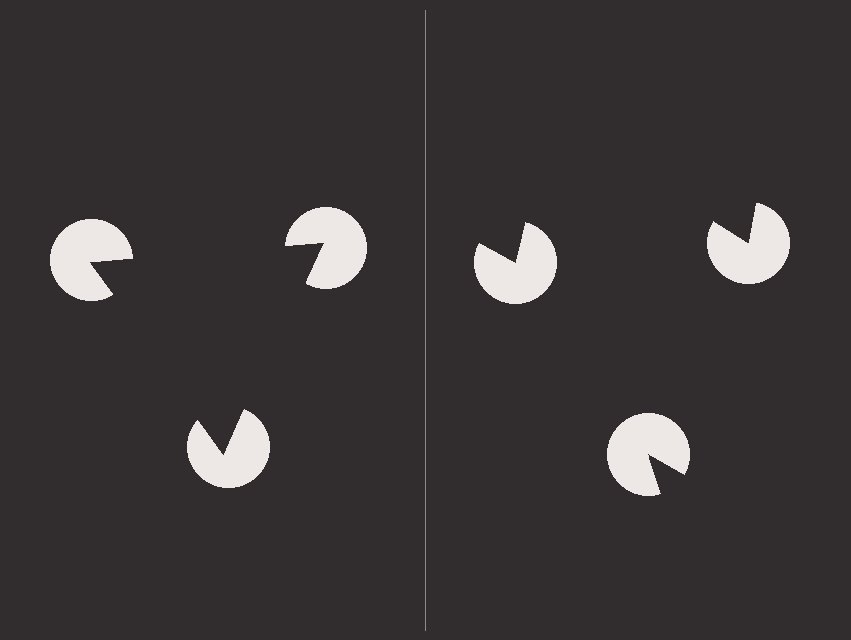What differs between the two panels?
The pac-man discs are positioned identically on both sides; only the wedge orientations differ. On the left they align to a triangle; on the right they are misaligned.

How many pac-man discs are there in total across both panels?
6 — 3 on each side.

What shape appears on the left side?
An illusory triangle.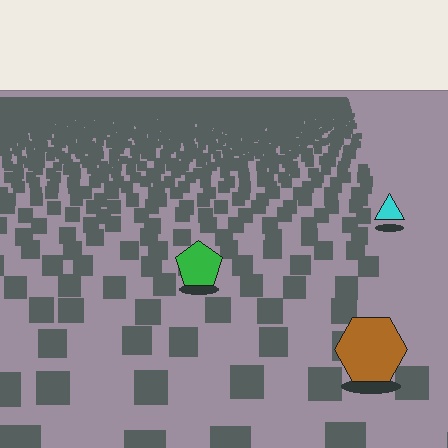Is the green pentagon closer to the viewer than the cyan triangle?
Yes. The green pentagon is closer — you can tell from the texture gradient: the ground texture is coarser near it.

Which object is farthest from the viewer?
The cyan triangle is farthest from the viewer. It appears smaller and the ground texture around it is denser.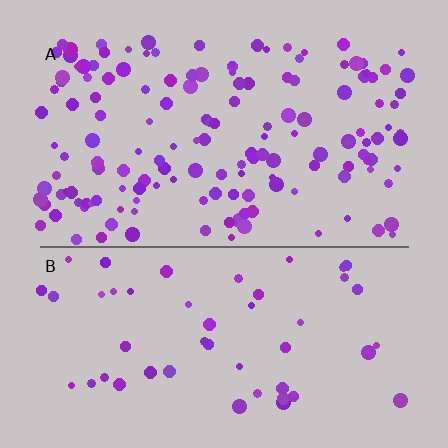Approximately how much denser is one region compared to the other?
Approximately 3.1× — region A over region B.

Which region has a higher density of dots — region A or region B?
A (the top).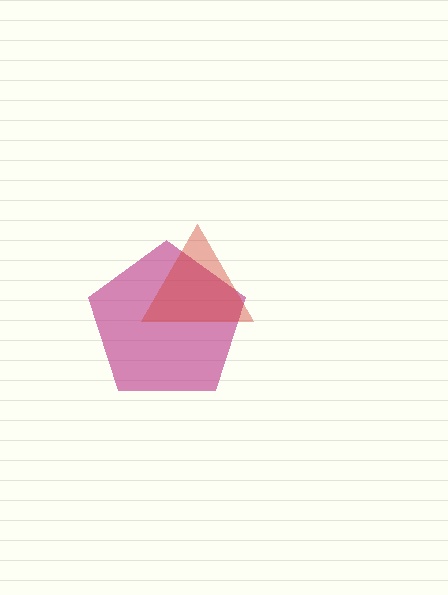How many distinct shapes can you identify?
There are 2 distinct shapes: a magenta pentagon, a red triangle.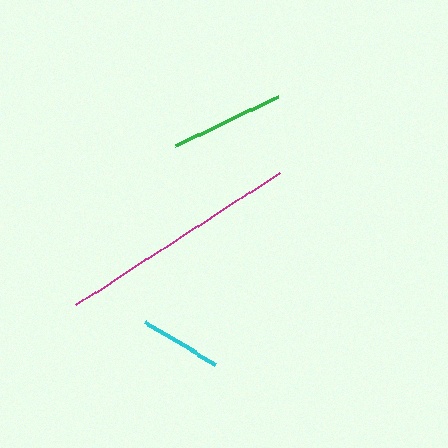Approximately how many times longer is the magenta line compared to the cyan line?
The magenta line is approximately 3.0 times the length of the cyan line.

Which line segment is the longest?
The magenta line is the longest at approximately 243 pixels.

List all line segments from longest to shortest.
From longest to shortest: magenta, green, cyan.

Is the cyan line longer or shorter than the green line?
The green line is longer than the cyan line.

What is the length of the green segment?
The green segment is approximately 114 pixels long.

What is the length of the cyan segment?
The cyan segment is approximately 82 pixels long.